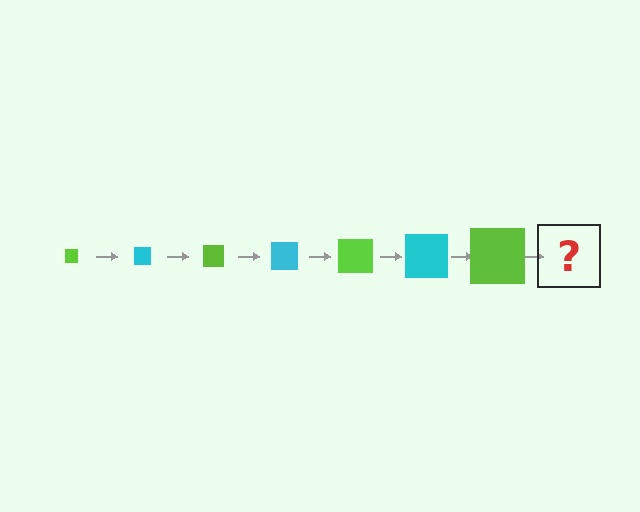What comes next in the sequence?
The next element should be a cyan square, larger than the previous one.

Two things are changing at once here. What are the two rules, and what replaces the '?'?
The two rules are that the square grows larger each step and the color cycles through lime and cyan. The '?' should be a cyan square, larger than the previous one.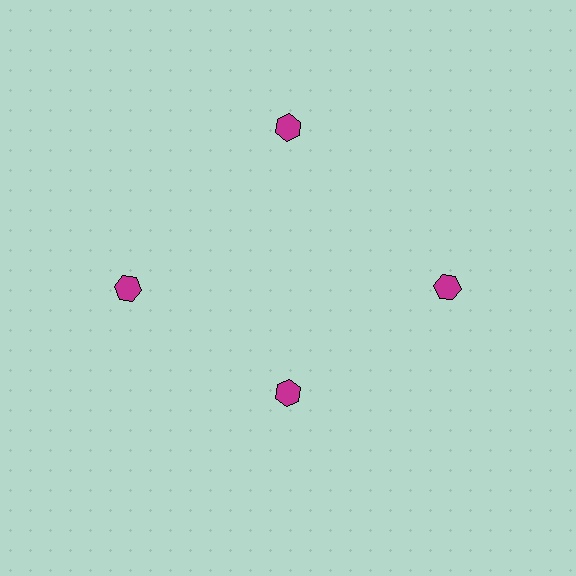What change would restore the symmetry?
The symmetry would be restored by moving it outward, back onto the ring so that all 4 hexagons sit at equal angles and equal distance from the center.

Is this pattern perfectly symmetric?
No. The 4 magenta hexagons are arranged in a ring, but one element near the 6 o'clock position is pulled inward toward the center, breaking the 4-fold rotational symmetry.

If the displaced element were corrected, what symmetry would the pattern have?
It would have 4-fold rotational symmetry — the pattern would map onto itself every 90 degrees.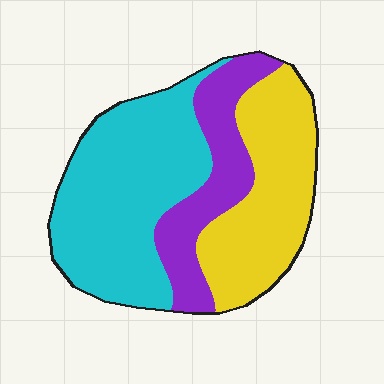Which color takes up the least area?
Purple, at roughly 20%.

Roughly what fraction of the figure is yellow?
Yellow takes up about one third (1/3) of the figure.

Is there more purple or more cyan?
Cyan.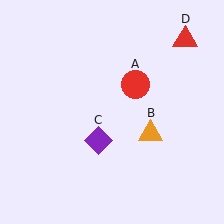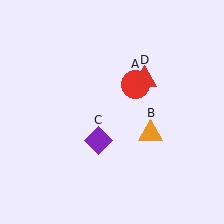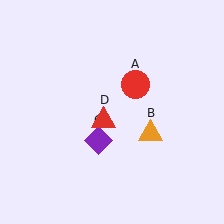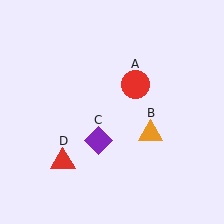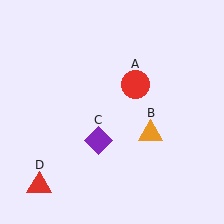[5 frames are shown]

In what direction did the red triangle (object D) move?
The red triangle (object D) moved down and to the left.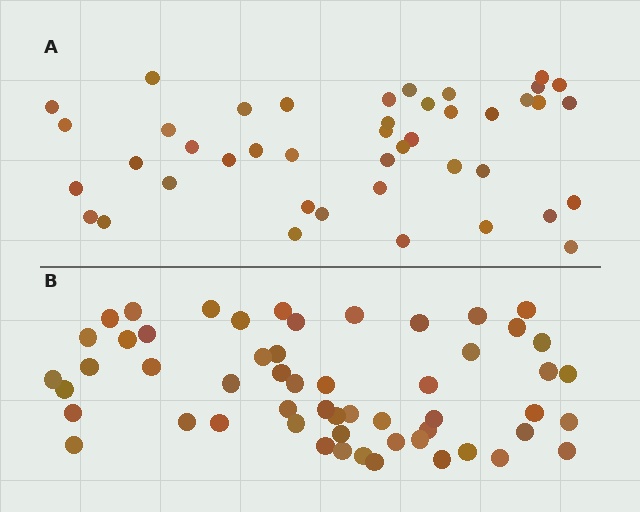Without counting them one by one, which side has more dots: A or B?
Region B (the bottom region) has more dots.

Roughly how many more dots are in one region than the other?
Region B has roughly 12 or so more dots than region A.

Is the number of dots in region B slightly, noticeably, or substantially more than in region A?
Region B has noticeably more, but not dramatically so. The ratio is roughly 1.3 to 1.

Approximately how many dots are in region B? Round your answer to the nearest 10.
About 60 dots. (The exact count is 55, which rounds to 60.)